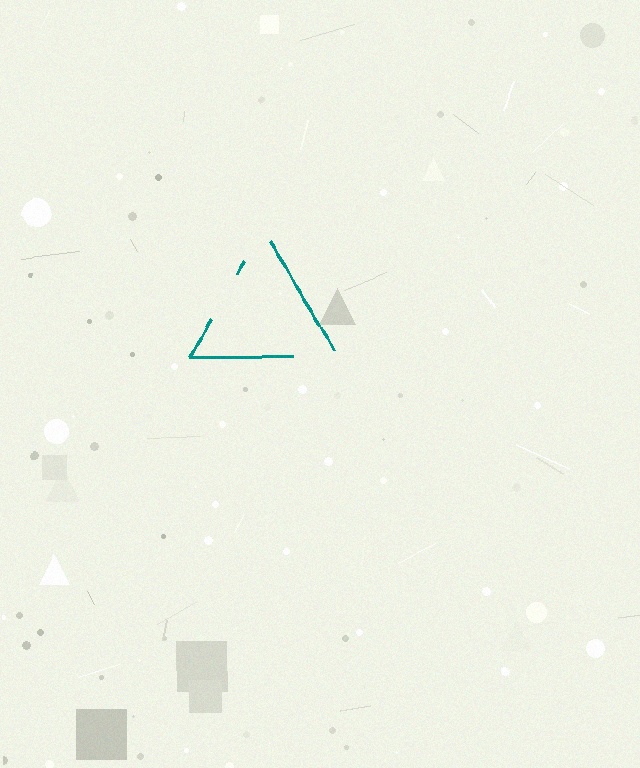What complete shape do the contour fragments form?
The contour fragments form a triangle.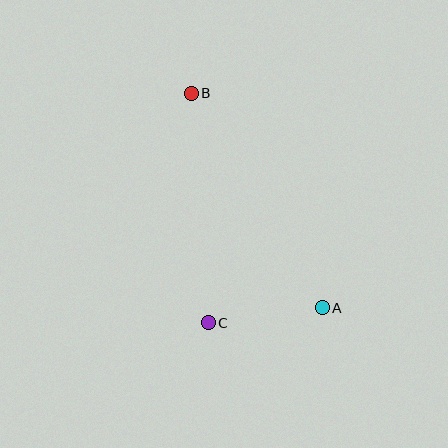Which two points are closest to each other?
Points A and C are closest to each other.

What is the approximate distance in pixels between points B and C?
The distance between B and C is approximately 230 pixels.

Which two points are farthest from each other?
Points A and B are farthest from each other.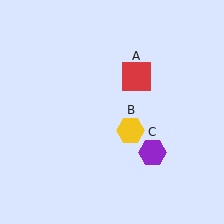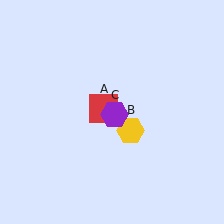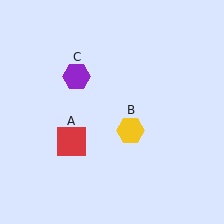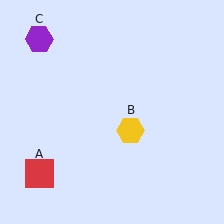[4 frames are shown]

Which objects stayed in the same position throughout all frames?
Yellow hexagon (object B) remained stationary.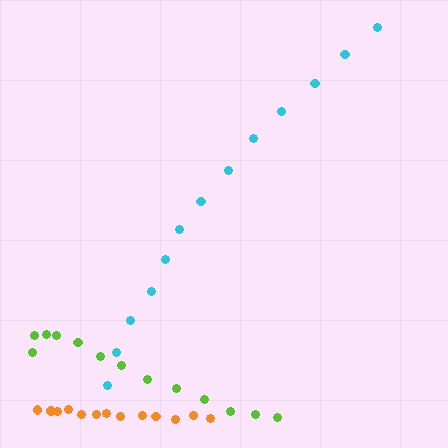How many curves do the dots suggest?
There are 3 distinct paths.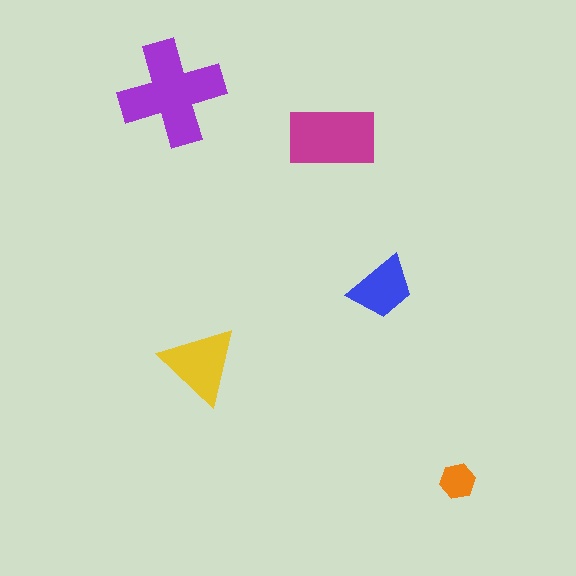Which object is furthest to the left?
The purple cross is leftmost.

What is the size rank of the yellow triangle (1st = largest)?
3rd.